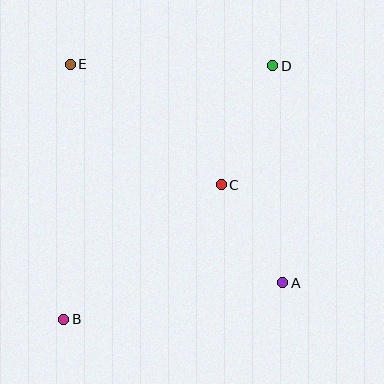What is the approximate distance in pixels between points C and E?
The distance between C and E is approximately 193 pixels.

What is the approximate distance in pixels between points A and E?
The distance between A and E is approximately 305 pixels.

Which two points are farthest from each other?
Points B and D are farthest from each other.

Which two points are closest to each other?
Points A and C are closest to each other.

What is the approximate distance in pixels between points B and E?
The distance between B and E is approximately 256 pixels.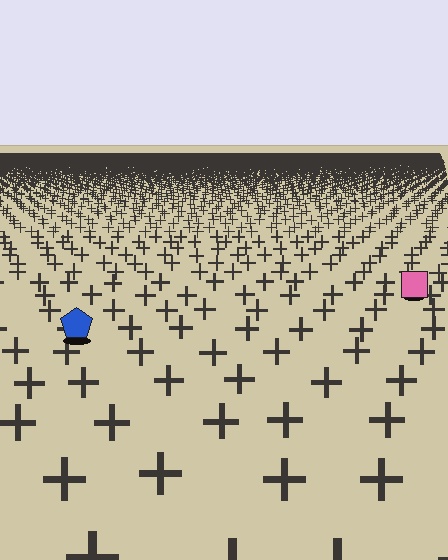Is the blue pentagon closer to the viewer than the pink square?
Yes. The blue pentagon is closer — you can tell from the texture gradient: the ground texture is coarser near it.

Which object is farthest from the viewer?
The pink square is farthest from the viewer. It appears smaller and the ground texture around it is denser.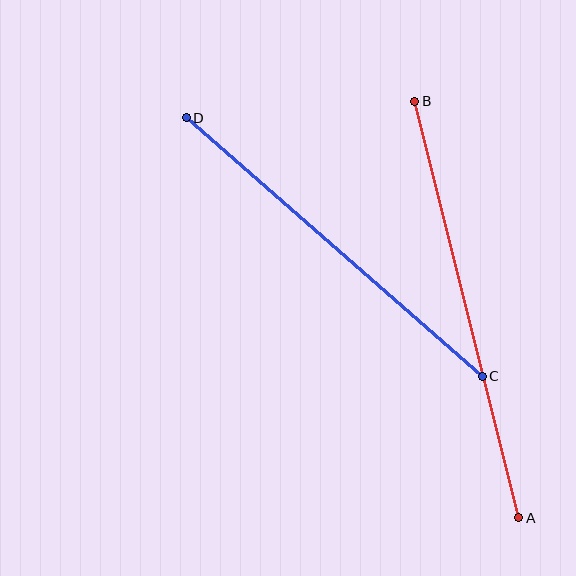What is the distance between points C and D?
The distance is approximately 393 pixels.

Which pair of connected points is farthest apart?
Points A and B are farthest apart.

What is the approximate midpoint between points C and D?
The midpoint is at approximately (334, 247) pixels.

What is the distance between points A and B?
The distance is approximately 429 pixels.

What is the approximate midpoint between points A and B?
The midpoint is at approximately (467, 309) pixels.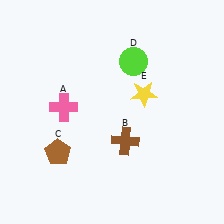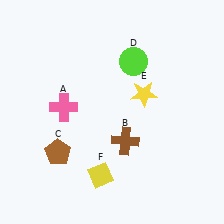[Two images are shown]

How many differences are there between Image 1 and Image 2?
There is 1 difference between the two images.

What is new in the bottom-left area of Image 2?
A yellow diamond (F) was added in the bottom-left area of Image 2.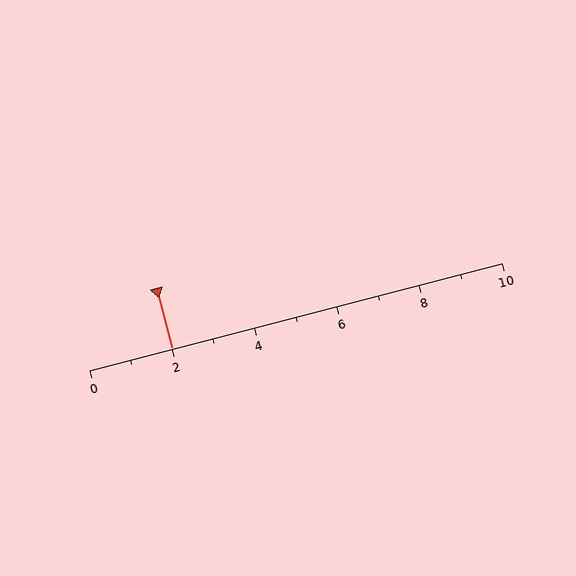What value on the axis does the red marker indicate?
The marker indicates approximately 2.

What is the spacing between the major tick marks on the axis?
The major ticks are spaced 2 apart.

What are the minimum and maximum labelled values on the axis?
The axis runs from 0 to 10.